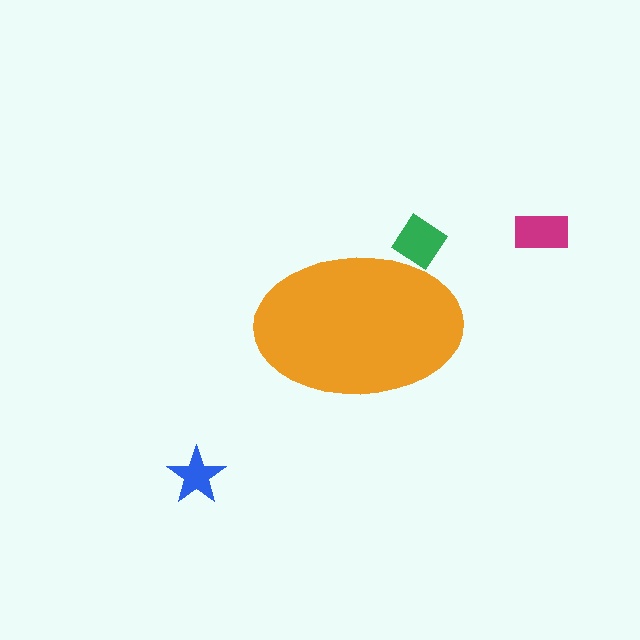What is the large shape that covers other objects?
An orange ellipse.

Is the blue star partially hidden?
No, the blue star is fully visible.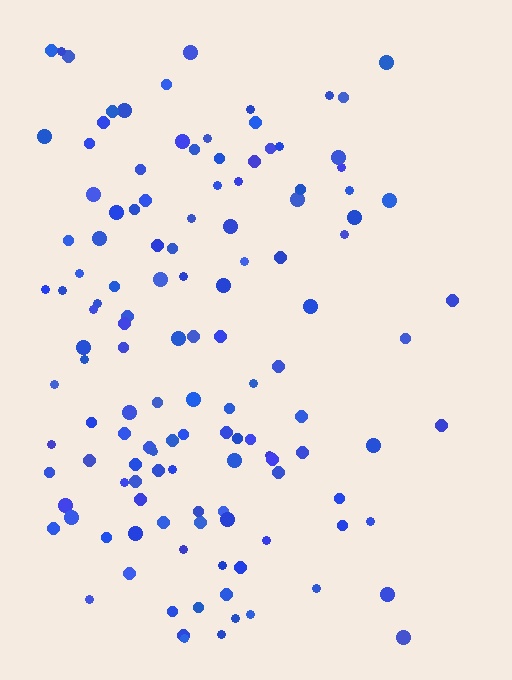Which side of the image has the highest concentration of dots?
The left.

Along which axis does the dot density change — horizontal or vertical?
Horizontal.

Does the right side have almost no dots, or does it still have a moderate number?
Still a moderate number, just noticeably fewer than the left.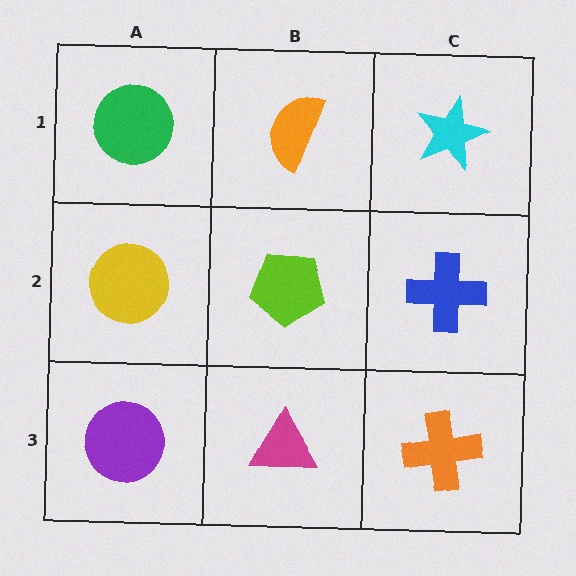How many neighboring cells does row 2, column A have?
3.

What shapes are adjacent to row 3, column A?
A yellow circle (row 2, column A), a magenta triangle (row 3, column B).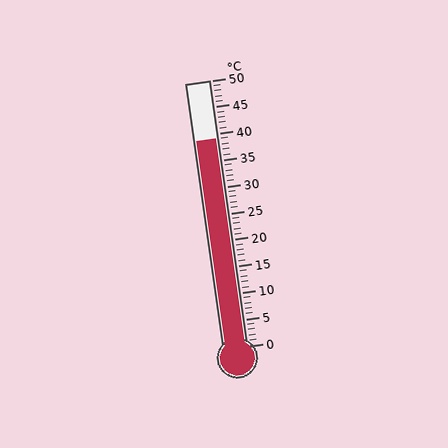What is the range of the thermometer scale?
The thermometer scale ranges from 0°C to 50°C.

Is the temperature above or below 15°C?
The temperature is above 15°C.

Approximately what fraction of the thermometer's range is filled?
The thermometer is filled to approximately 80% of its range.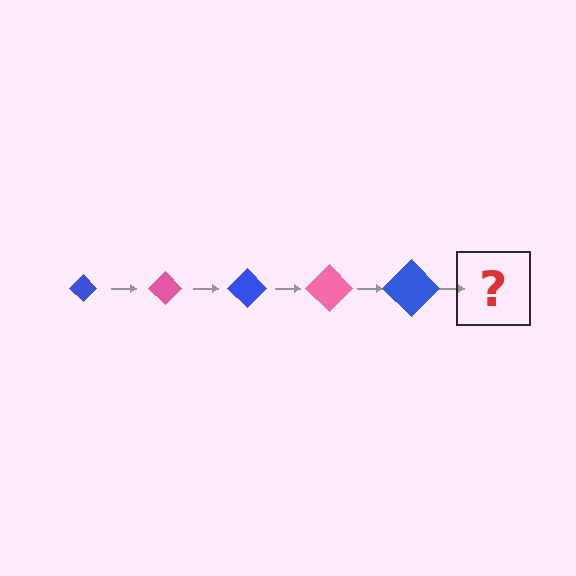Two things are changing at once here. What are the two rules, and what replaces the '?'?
The two rules are that the diamond grows larger each step and the color cycles through blue and pink. The '?' should be a pink diamond, larger than the previous one.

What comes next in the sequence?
The next element should be a pink diamond, larger than the previous one.